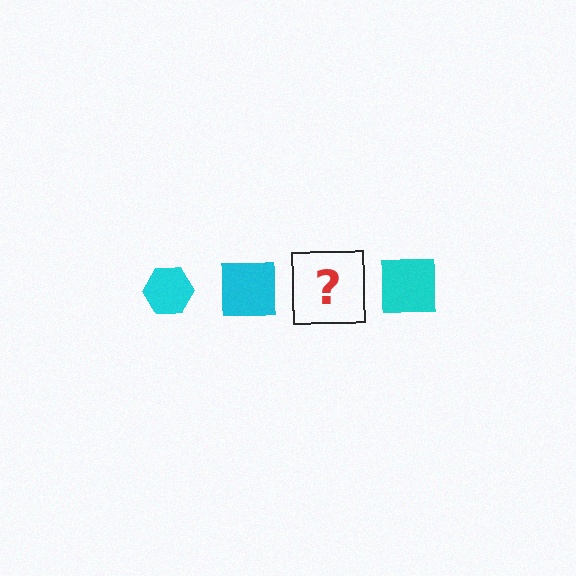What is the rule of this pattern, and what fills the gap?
The rule is that the pattern cycles through hexagon, square shapes in cyan. The gap should be filled with a cyan hexagon.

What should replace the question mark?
The question mark should be replaced with a cyan hexagon.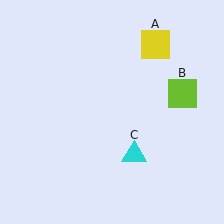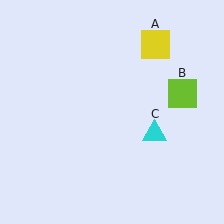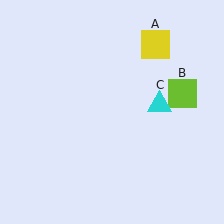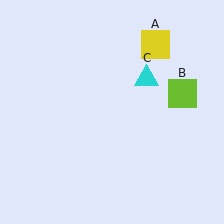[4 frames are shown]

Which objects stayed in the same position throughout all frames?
Yellow square (object A) and lime square (object B) remained stationary.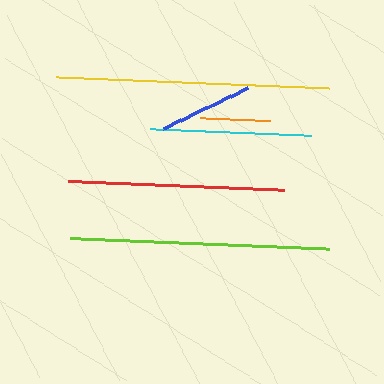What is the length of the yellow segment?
The yellow segment is approximately 275 pixels long.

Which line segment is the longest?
The yellow line is the longest at approximately 275 pixels.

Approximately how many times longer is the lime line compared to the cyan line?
The lime line is approximately 1.6 times the length of the cyan line.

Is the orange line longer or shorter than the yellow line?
The yellow line is longer than the orange line.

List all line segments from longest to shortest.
From longest to shortest: yellow, lime, red, cyan, blue, orange.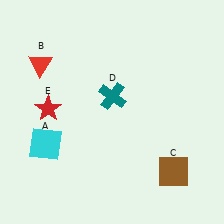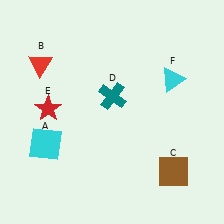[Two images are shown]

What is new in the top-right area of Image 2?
A cyan triangle (F) was added in the top-right area of Image 2.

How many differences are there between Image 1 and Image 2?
There is 1 difference between the two images.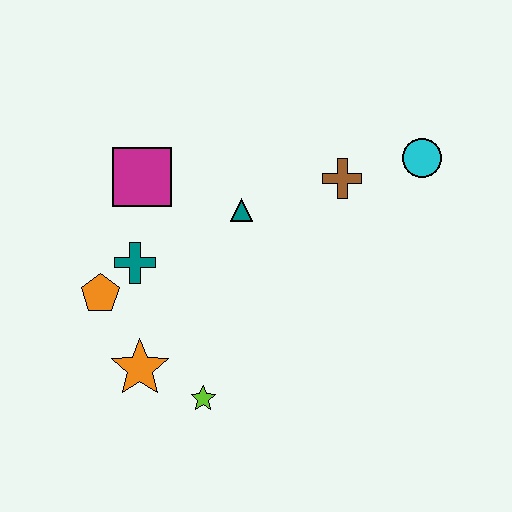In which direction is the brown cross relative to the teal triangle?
The brown cross is to the right of the teal triangle.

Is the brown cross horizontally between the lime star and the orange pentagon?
No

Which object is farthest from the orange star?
The cyan circle is farthest from the orange star.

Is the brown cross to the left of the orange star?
No